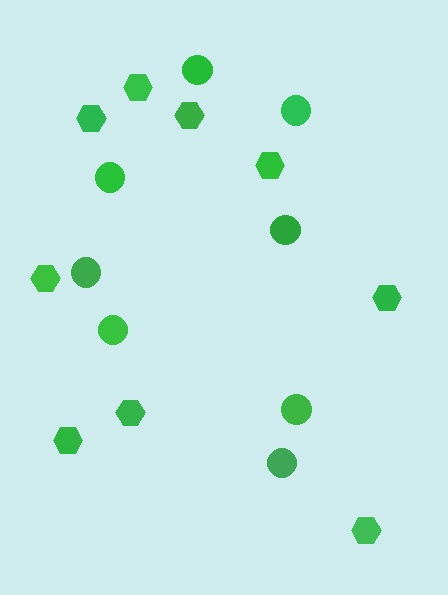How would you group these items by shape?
There are 2 groups: one group of circles (8) and one group of hexagons (9).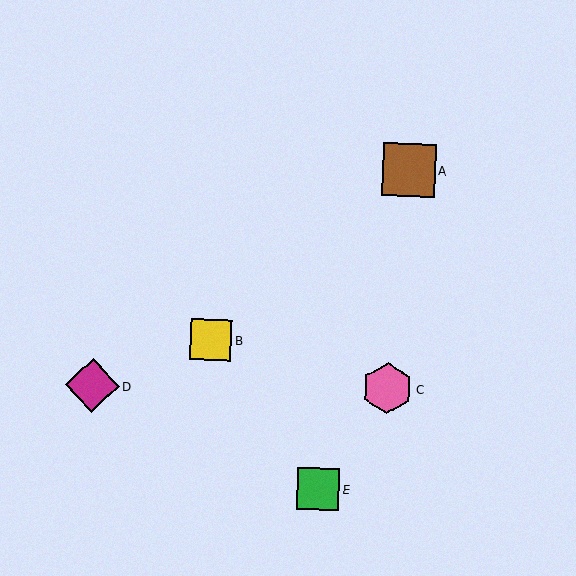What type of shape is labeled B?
Shape B is a yellow square.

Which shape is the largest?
The magenta diamond (labeled D) is the largest.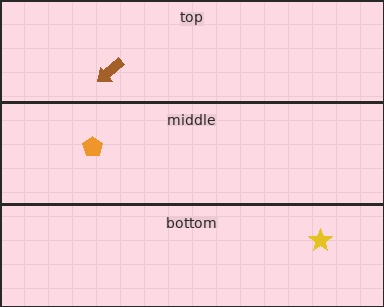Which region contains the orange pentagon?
The middle region.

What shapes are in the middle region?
The orange pentagon.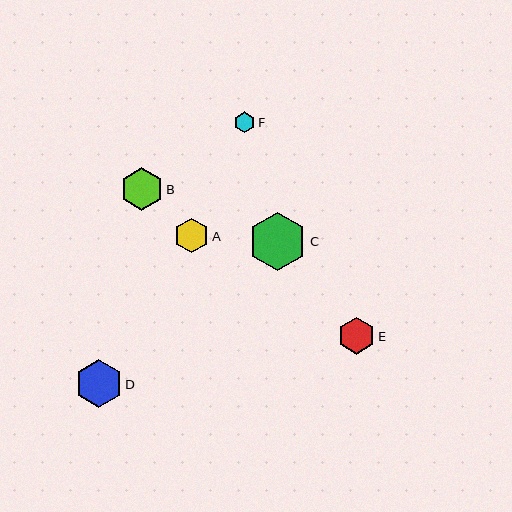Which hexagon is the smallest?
Hexagon F is the smallest with a size of approximately 21 pixels.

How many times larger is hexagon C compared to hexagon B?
Hexagon C is approximately 1.4 times the size of hexagon B.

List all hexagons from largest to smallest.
From largest to smallest: C, D, B, E, A, F.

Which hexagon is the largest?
Hexagon C is the largest with a size of approximately 59 pixels.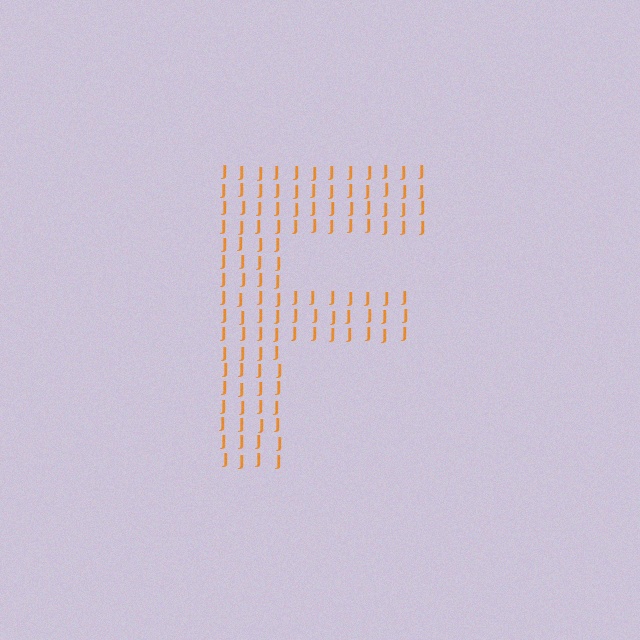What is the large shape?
The large shape is the letter F.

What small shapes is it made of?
It is made of small letter J's.